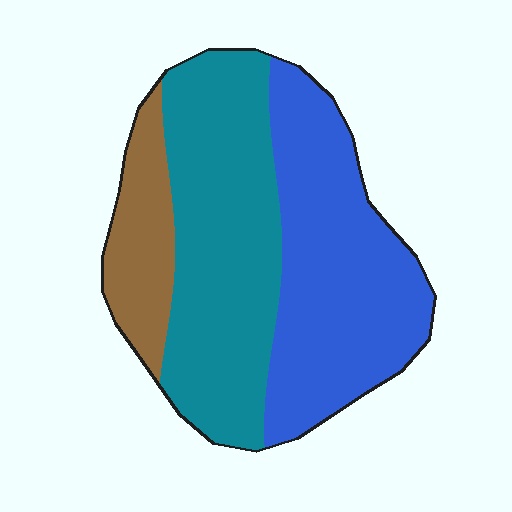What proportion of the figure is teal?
Teal takes up between a third and a half of the figure.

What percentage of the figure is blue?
Blue covers about 40% of the figure.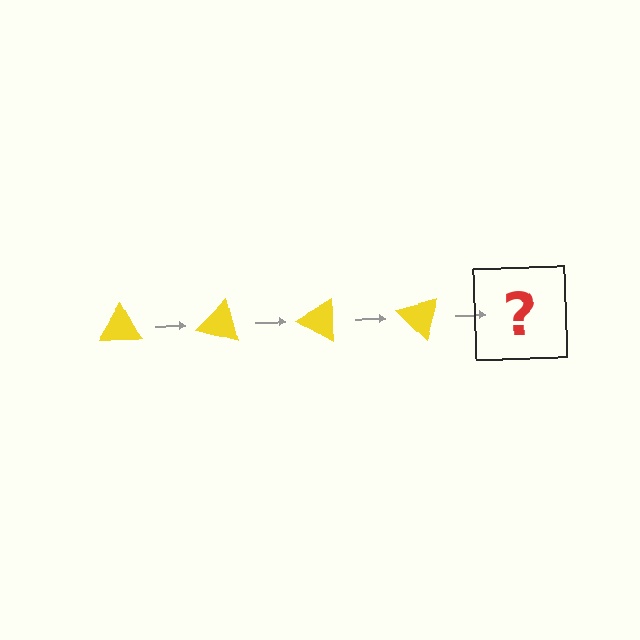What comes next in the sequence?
The next element should be a yellow triangle rotated 60 degrees.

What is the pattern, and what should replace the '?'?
The pattern is that the triangle rotates 15 degrees each step. The '?' should be a yellow triangle rotated 60 degrees.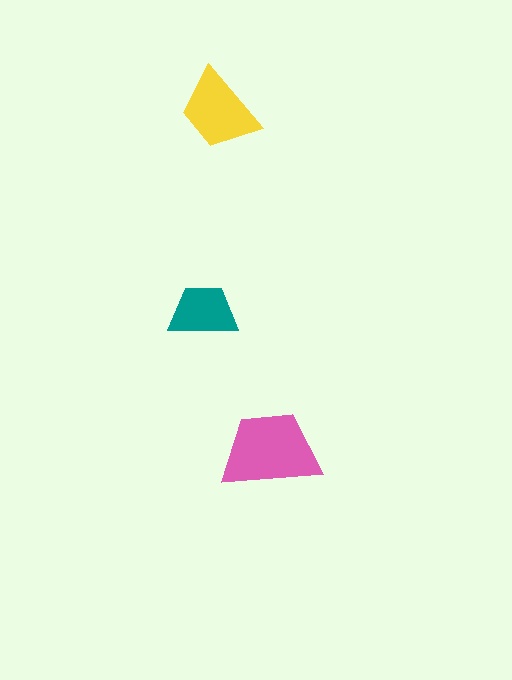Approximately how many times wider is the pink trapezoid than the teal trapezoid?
About 1.5 times wider.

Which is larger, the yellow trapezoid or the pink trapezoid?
The pink one.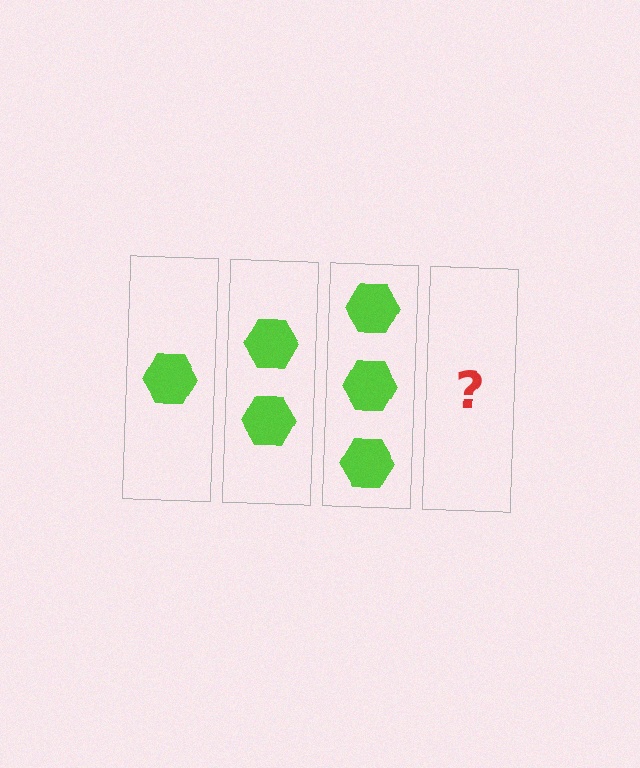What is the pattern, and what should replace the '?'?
The pattern is that each step adds one more hexagon. The '?' should be 4 hexagons.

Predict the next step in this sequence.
The next step is 4 hexagons.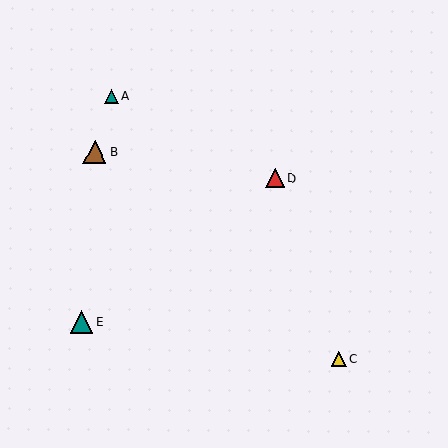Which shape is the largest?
The brown triangle (labeled B) is the largest.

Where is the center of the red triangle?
The center of the red triangle is at (275, 178).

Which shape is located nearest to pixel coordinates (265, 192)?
The red triangle (labeled D) at (275, 178) is nearest to that location.